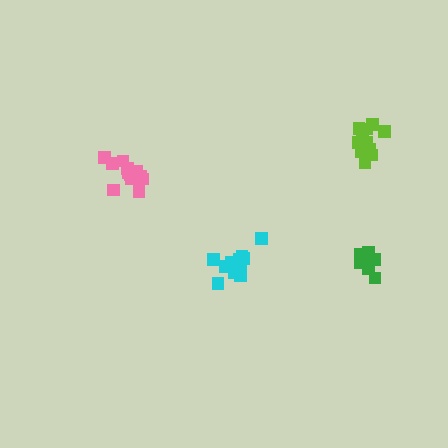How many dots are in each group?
Group 1: 11 dots, Group 2: 12 dots, Group 3: 12 dots, Group 4: 7 dots (42 total).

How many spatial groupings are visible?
There are 4 spatial groupings.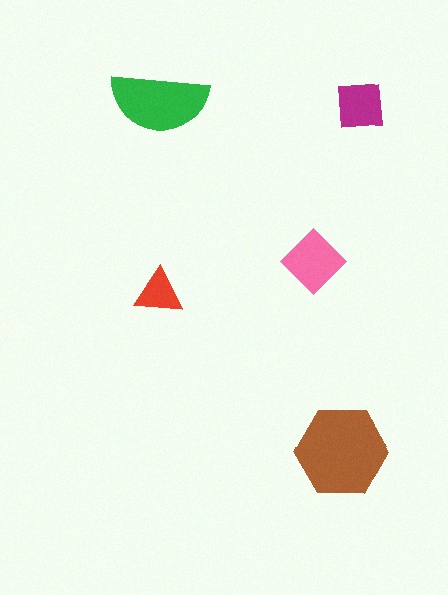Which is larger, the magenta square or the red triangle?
The magenta square.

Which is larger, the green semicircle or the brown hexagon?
The brown hexagon.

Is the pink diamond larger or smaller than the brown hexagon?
Smaller.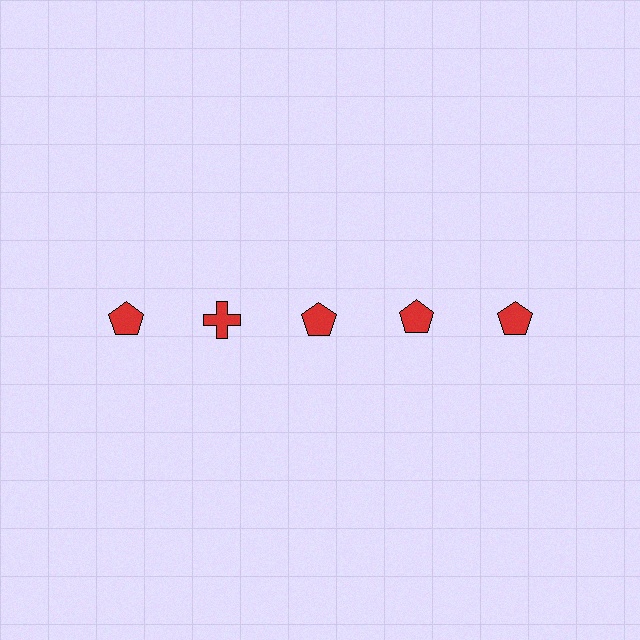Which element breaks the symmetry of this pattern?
The red cross in the top row, second from left column breaks the symmetry. All other shapes are red pentagons.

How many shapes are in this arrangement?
There are 5 shapes arranged in a grid pattern.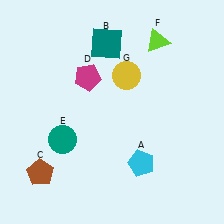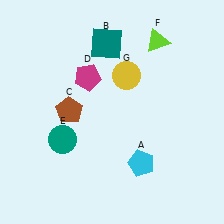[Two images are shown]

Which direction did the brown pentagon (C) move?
The brown pentagon (C) moved up.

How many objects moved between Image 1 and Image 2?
1 object moved between the two images.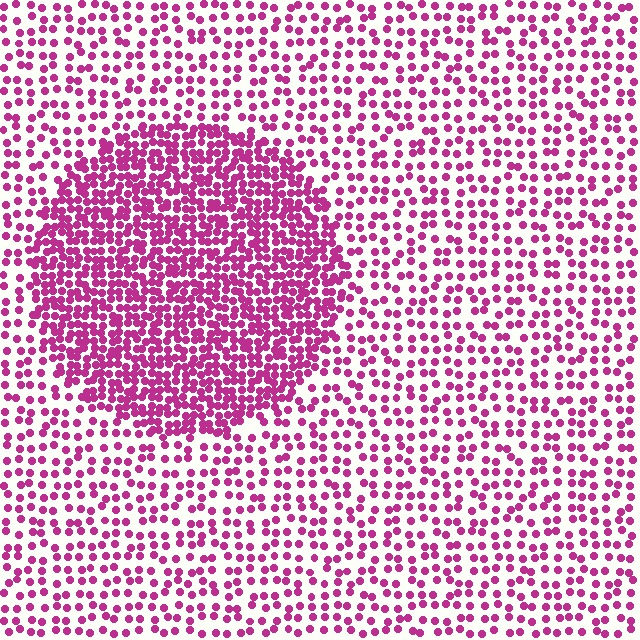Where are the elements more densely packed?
The elements are more densely packed inside the circle boundary.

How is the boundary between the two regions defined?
The boundary is defined by a change in element density (approximately 2.2x ratio). All elements are the same color, size, and shape.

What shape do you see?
I see a circle.